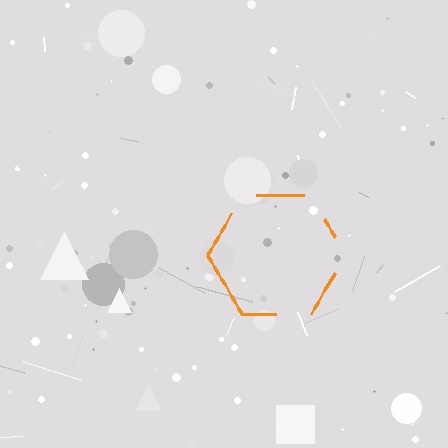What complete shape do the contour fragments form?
The contour fragments form a hexagon.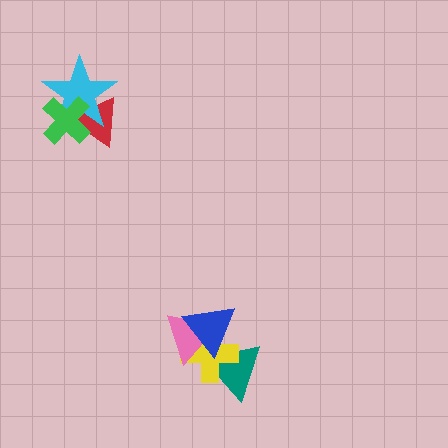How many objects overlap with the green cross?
2 objects overlap with the green cross.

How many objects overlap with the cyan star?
2 objects overlap with the cyan star.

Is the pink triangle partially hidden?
Yes, it is partially covered by another shape.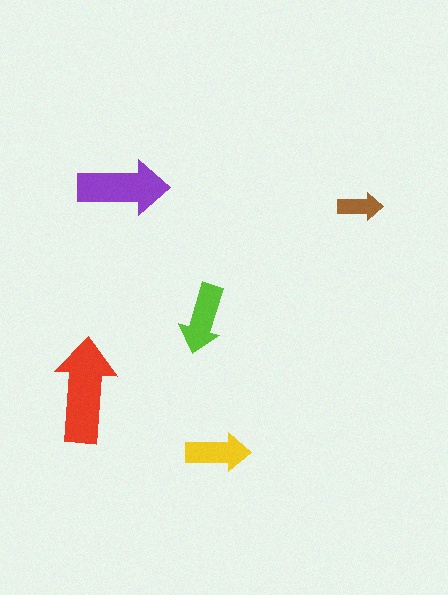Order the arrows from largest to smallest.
the red one, the purple one, the lime one, the yellow one, the brown one.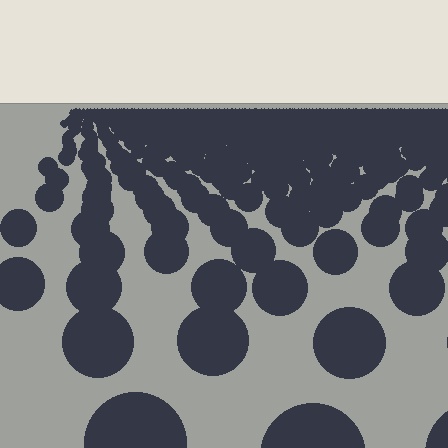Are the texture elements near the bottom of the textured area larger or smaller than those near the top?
Larger. Near the bottom, elements are closer to the viewer and appear at a bigger on-screen size.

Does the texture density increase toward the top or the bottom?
Density increases toward the top.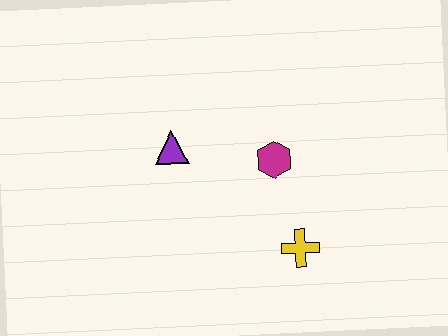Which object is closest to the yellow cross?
The magenta hexagon is closest to the yellow cross.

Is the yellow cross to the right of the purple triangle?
Yes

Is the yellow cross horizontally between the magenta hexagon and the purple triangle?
No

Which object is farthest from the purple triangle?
The yellow cross is farthest from the purple triangle.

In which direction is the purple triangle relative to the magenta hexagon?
The purple triangle is to the left of the magenta hexagon.